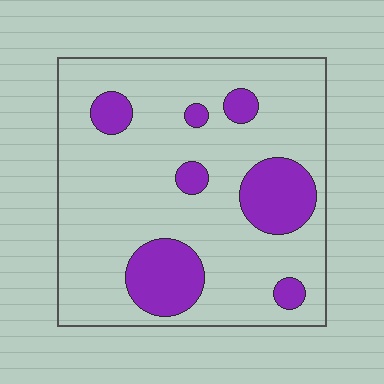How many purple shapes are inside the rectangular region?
7.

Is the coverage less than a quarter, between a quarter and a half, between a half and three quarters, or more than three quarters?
Less than a quarter.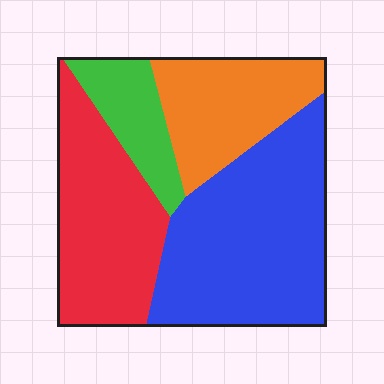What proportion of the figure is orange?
Orange takes up about one fifth (1/5) of the figure.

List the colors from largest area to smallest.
From largest to smallest: blue, red, orange, green.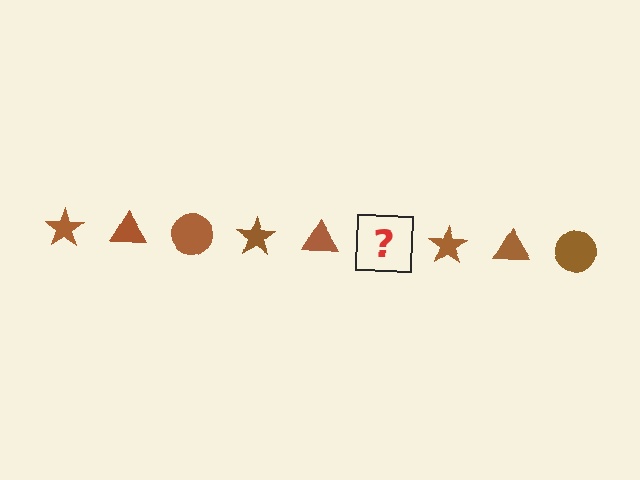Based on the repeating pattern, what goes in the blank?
The blank should be a brown circle.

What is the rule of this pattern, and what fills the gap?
The rule is that the pattern cycles through star, triangle, circle shapes in brown. The gap should be filled with a brown circle.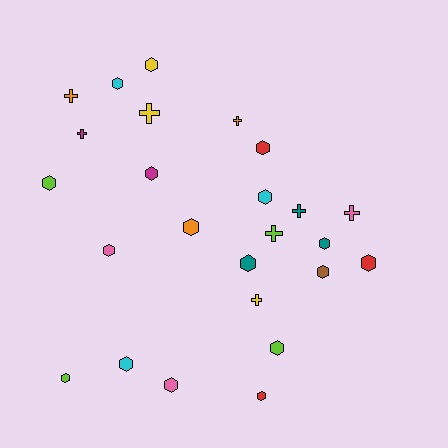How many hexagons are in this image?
There are 17 hexagons.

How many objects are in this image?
There are 25 objects.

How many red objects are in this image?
There are 3 red objects.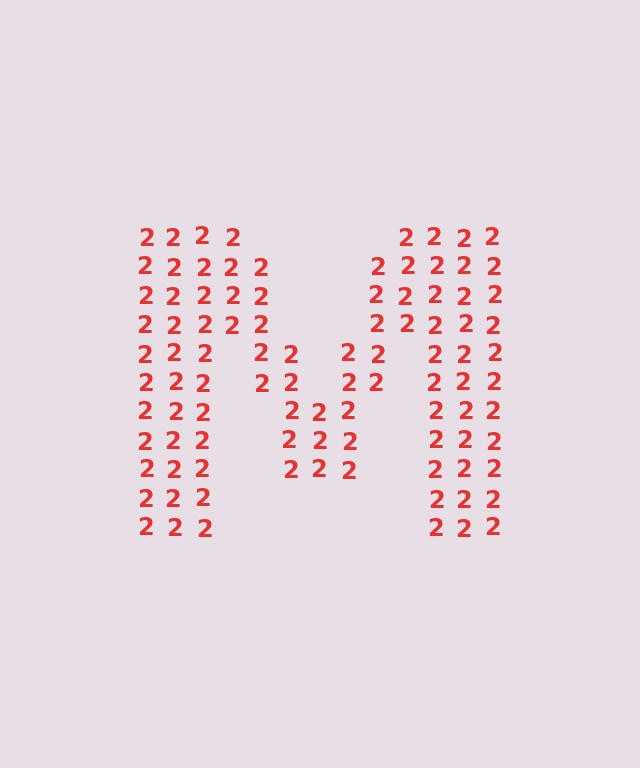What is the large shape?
The large shape is the letter M.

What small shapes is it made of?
It is made of small digit 2's.